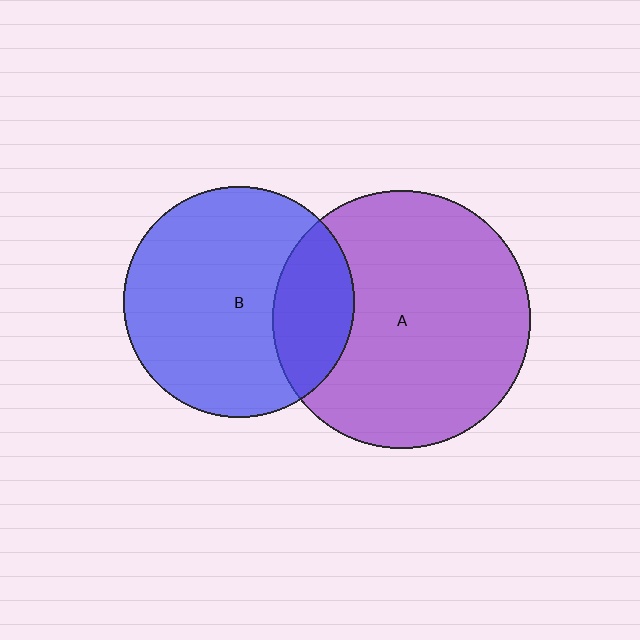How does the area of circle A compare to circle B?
Approximately 1.3 times.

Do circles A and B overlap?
Yes.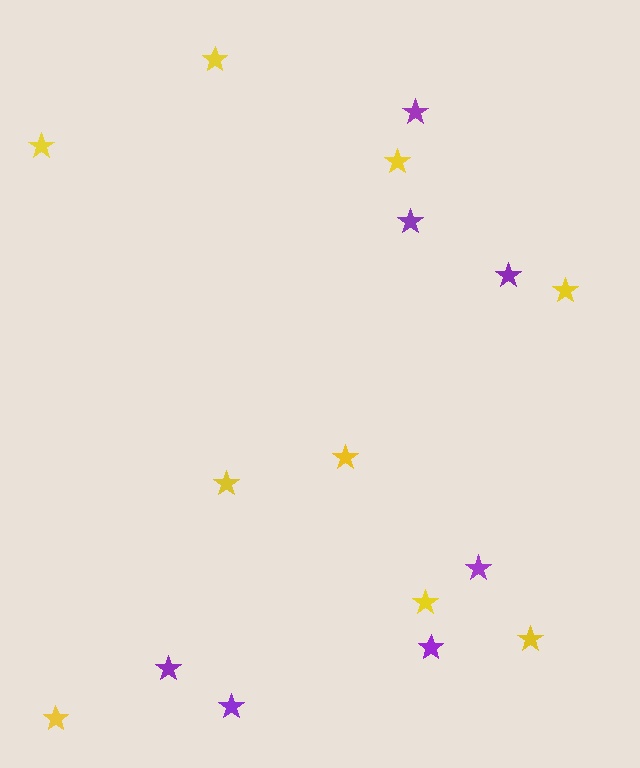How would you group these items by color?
There are 2 groups: one group of yellow stars (9) and one group of purple stars (7).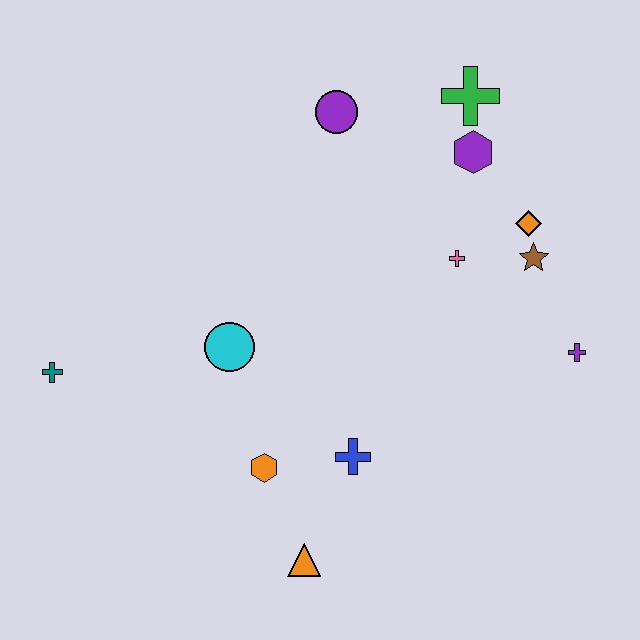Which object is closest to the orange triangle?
The orange hexagon is closest to the orange triangle.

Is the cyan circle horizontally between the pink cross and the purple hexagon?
No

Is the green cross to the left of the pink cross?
No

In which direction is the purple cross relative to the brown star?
The purple cross is below the brown star.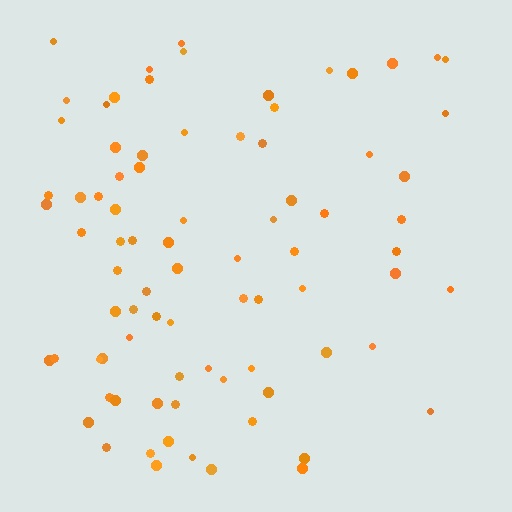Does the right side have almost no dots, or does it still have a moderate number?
Still a moderate number, just noticeably fewer than the left.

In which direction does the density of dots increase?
From right to left, with the left side densest.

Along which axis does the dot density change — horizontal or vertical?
Horizontal.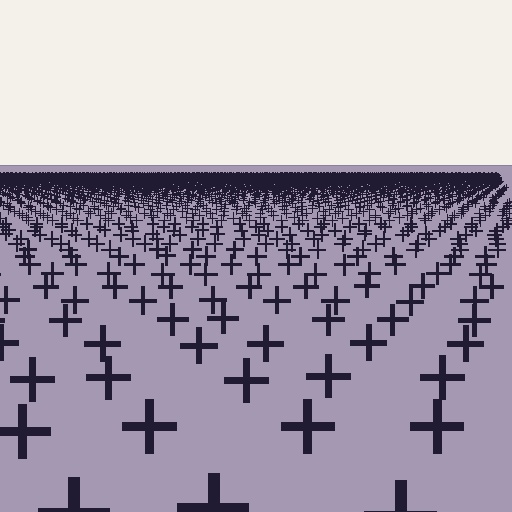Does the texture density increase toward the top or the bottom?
Density increases toward the top.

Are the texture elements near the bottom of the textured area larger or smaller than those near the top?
Larger. Near the bottom, elements are closer to the viewer and appear at a bigger on-screen size.